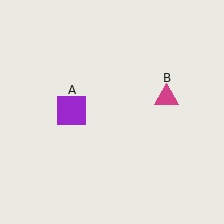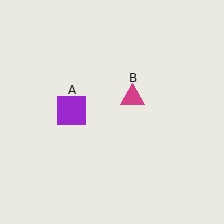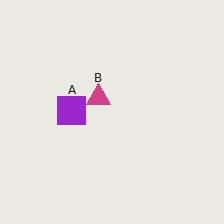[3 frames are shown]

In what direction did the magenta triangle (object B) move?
The magenta triangle (object B) moved left.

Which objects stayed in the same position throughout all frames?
Purple square (object A) remained stationary.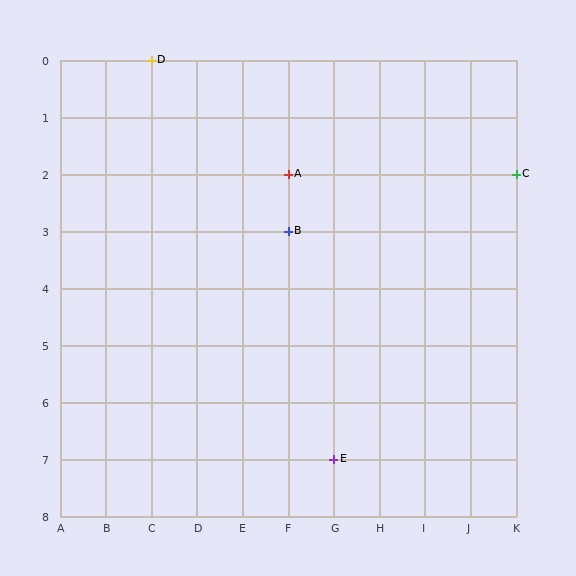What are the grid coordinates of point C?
Point C is at grid coordinates (K, 2).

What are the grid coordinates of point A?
Point A is at grid coordinates (F, 2).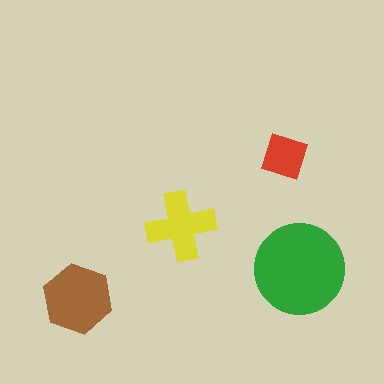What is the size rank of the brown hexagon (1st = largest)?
2nd.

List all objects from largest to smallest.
The green circle, the brown hexagon, the yellow cross, the red square.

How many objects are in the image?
There are 4 objects in the image.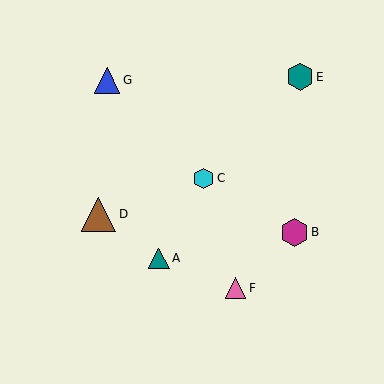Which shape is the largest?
The brown triangle (labeled D) is the largest.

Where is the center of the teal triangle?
The center of the teal triangle is at (159, 258).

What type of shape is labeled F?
Shape F is a pink triangle.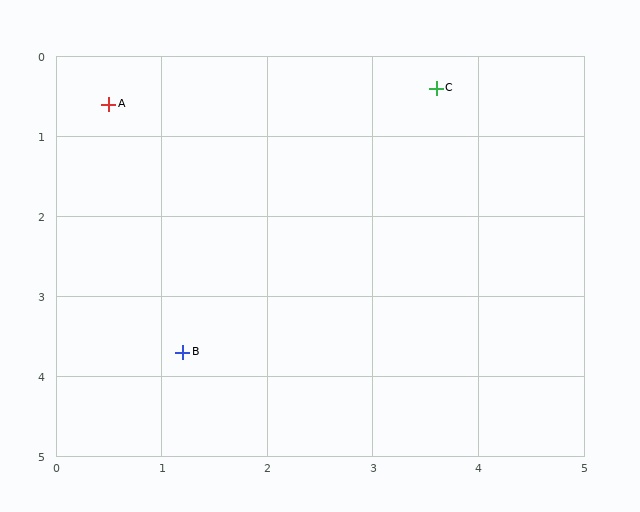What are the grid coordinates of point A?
Point A is at approximately (0.5, 0.6).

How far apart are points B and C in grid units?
Points B and C are about 4.1 grid units apart.